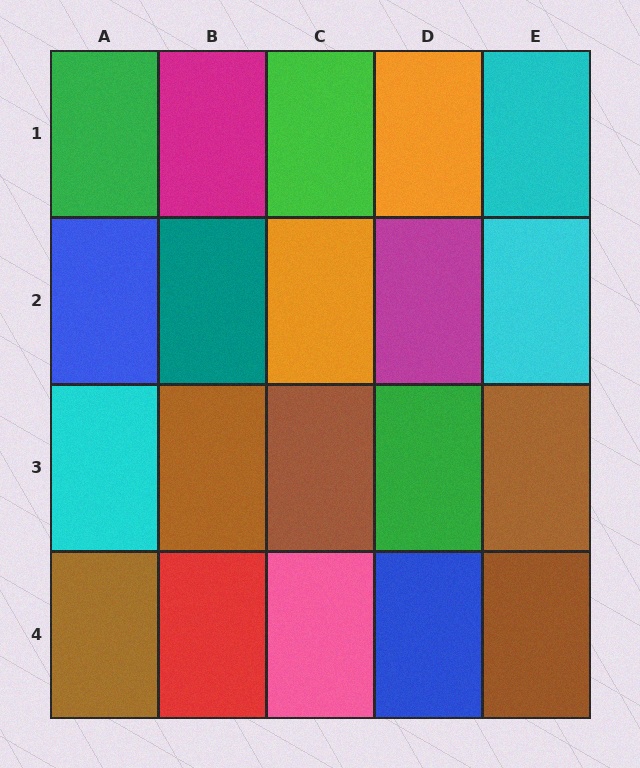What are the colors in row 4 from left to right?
Brown, red, pink, blue, brown.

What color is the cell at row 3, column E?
Brown.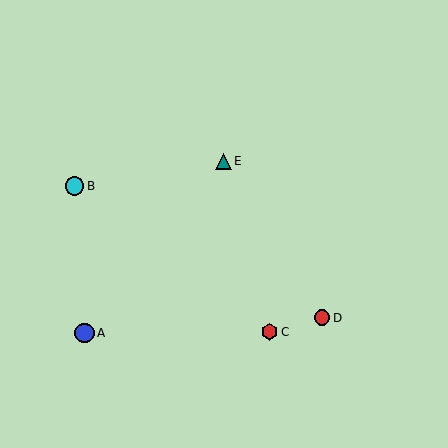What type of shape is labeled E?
Shape E is a teal triangle.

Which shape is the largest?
The blue circle (labeled A) is the largest.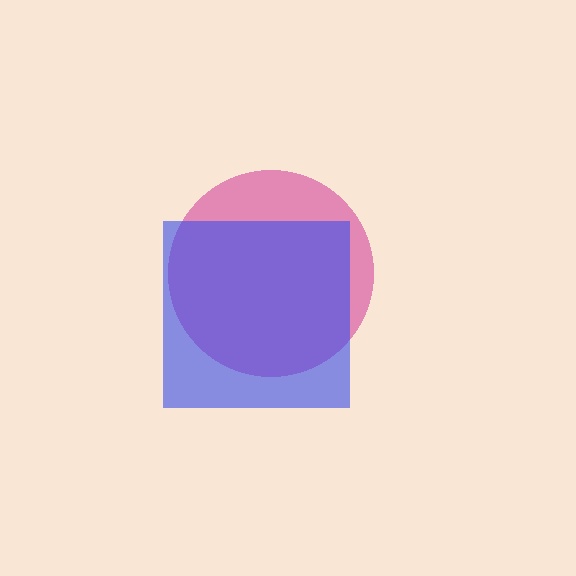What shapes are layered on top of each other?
The layered shapes are: a magenta circle, a blue square.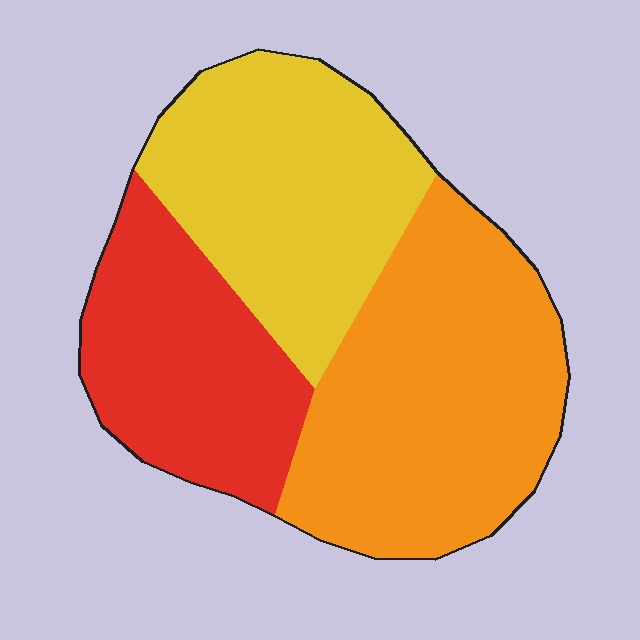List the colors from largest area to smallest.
From largest to smallest: orange, yellow, red.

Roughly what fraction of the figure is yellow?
Yellow covers about 35% of the figure.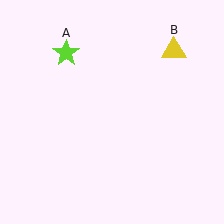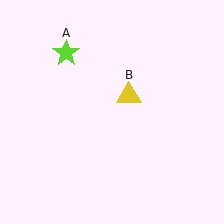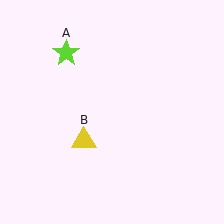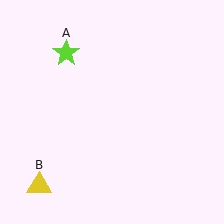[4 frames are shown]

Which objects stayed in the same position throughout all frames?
Lime star (object A) remained stationary.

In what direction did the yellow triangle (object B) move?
The yellow triangle (object B) moved down and to the left.